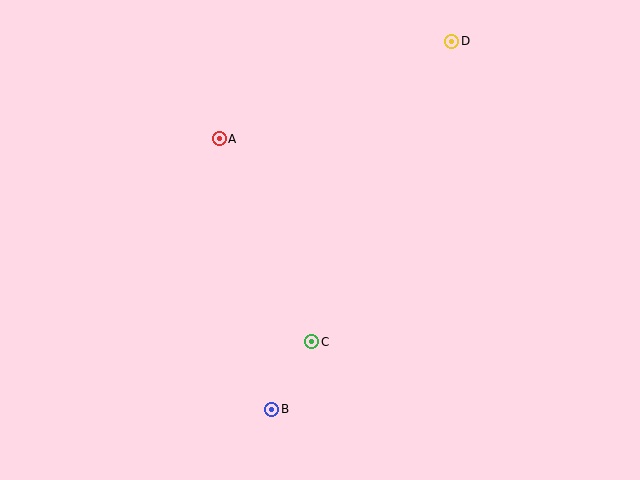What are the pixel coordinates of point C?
Point C is at (312, 342).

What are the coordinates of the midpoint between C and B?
The midpoint between C and B is at (292, 375).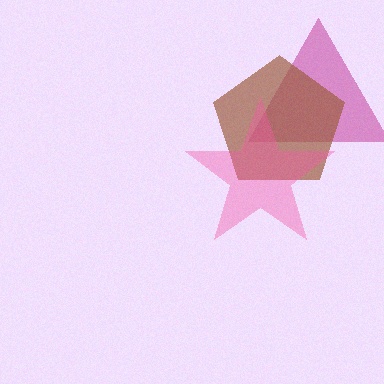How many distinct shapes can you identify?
There are 3 distinct shapes: a magenta triangle, a brown pentagon, a pink star.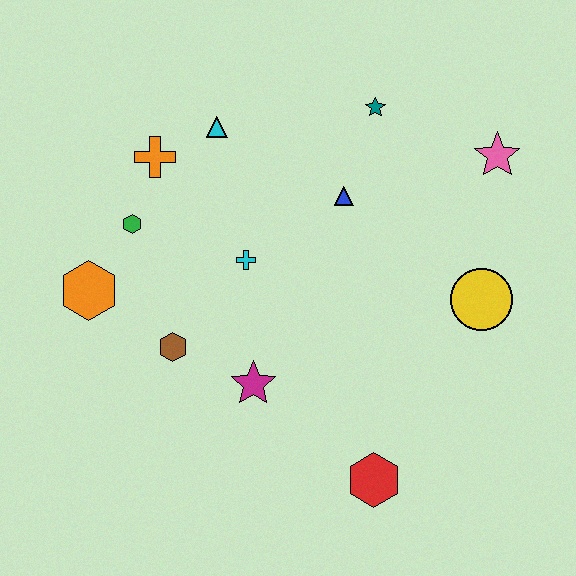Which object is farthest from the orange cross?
The red hexagon is farthest from the orange cross.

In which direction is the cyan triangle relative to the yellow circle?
The cyan triangle is to the left of the yellow circle.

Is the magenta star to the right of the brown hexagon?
Yes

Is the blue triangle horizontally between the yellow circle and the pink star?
No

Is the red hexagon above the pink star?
No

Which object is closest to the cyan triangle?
The orange cross is closest to the cyan triangle.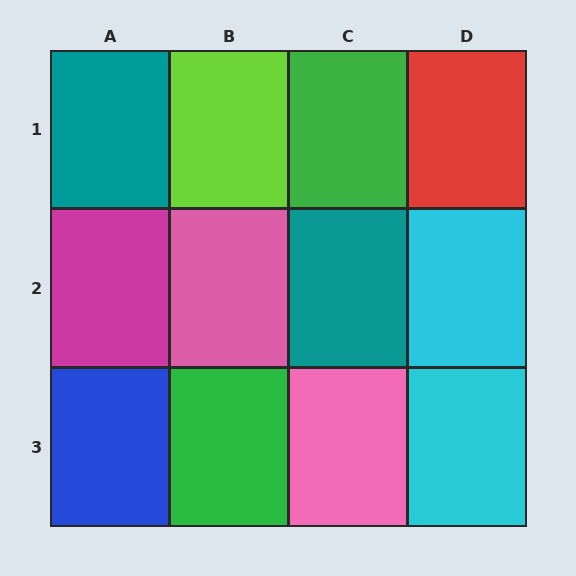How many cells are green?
2 cells are green.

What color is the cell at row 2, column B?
Pink.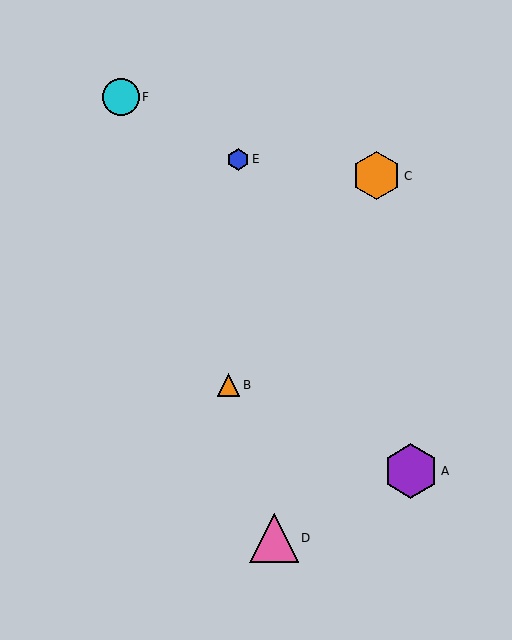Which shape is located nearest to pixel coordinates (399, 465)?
The purple hexagon (labeled A) at (411, 471) is nearest to that location.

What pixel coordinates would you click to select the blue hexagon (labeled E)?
Click at (238, 159) to select the blue hexagon E.